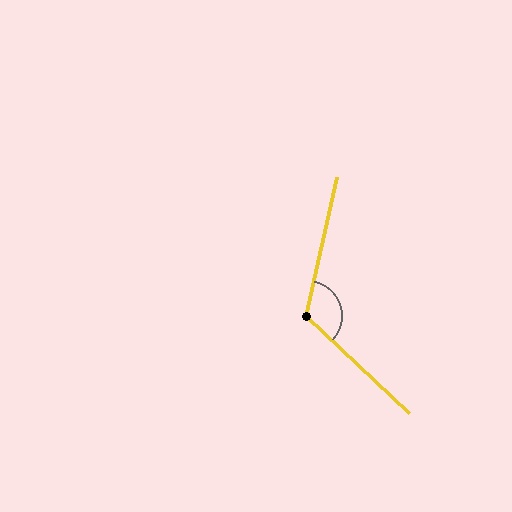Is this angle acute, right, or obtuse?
It is obtuse.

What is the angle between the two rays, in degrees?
Approximately 121 degrees.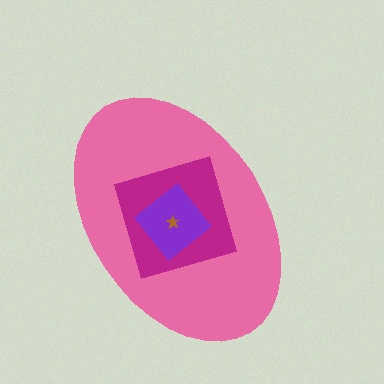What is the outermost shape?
The pink ellipse.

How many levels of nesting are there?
4.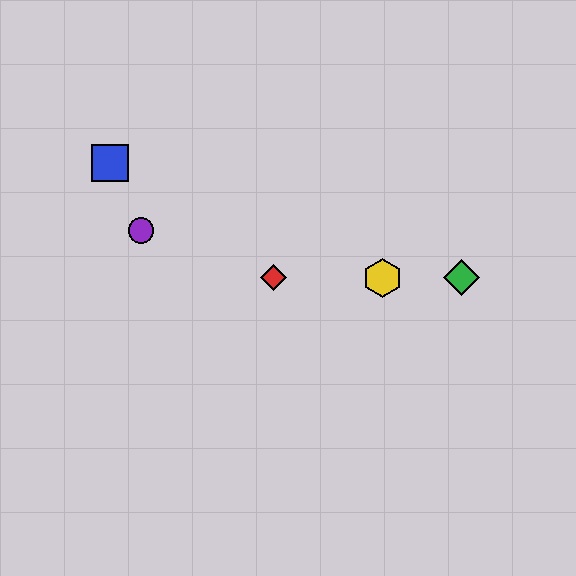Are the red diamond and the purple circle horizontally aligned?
No, the red diamond is at y≈278 and the purple circle is at y≈230.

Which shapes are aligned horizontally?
The red diamond, the green diamond, the yellow hexagon are aligned horizontally.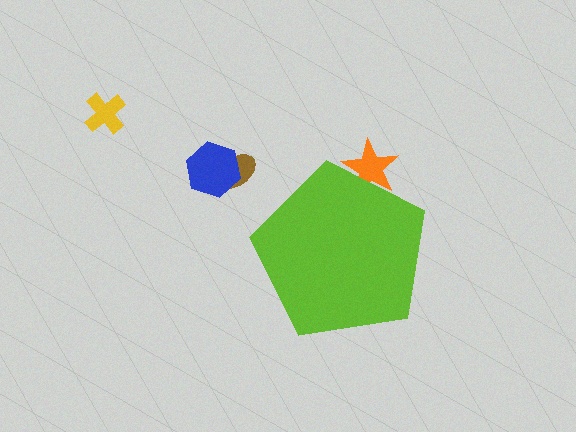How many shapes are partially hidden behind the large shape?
1 shape is partially hidden.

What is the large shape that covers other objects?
A lime pentagon.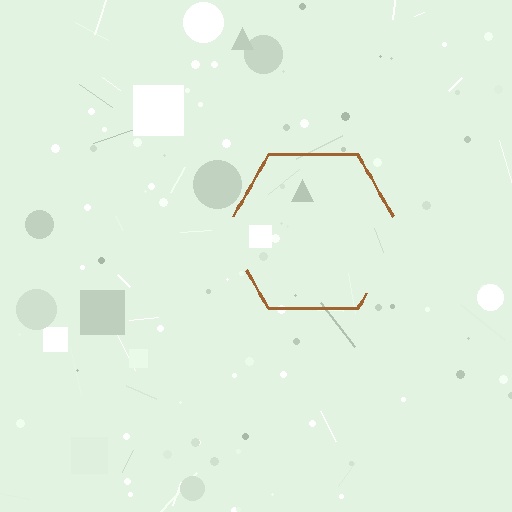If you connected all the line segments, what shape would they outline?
They would outline a hexagon.